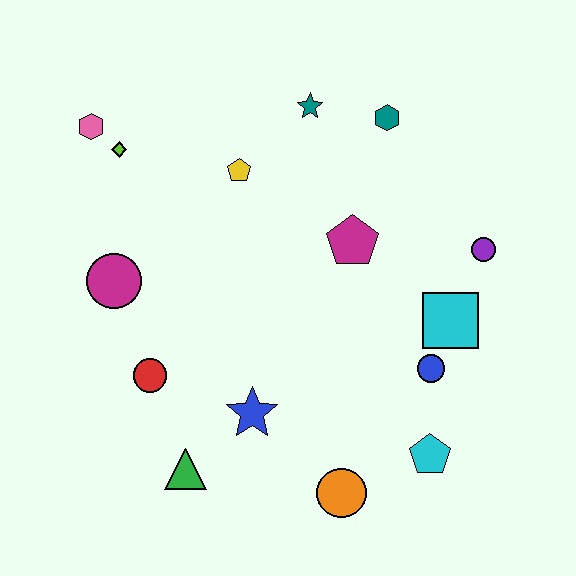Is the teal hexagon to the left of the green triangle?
No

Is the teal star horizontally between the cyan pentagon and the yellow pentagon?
Yes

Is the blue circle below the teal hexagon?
Yes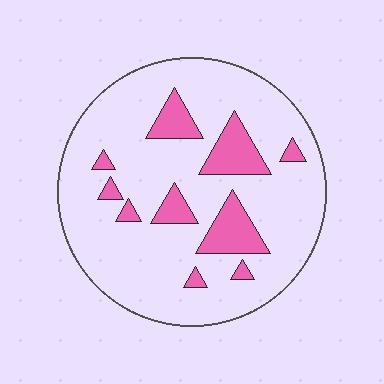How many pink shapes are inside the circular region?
10.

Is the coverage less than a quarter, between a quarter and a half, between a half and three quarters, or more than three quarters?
Less than a quarter.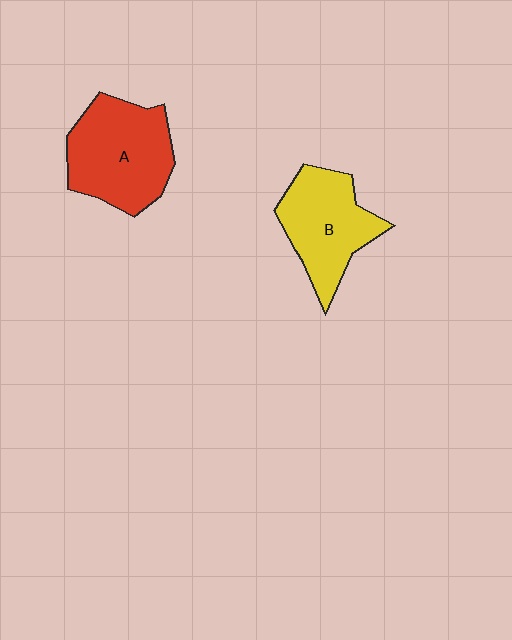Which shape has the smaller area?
Shape B (yellow).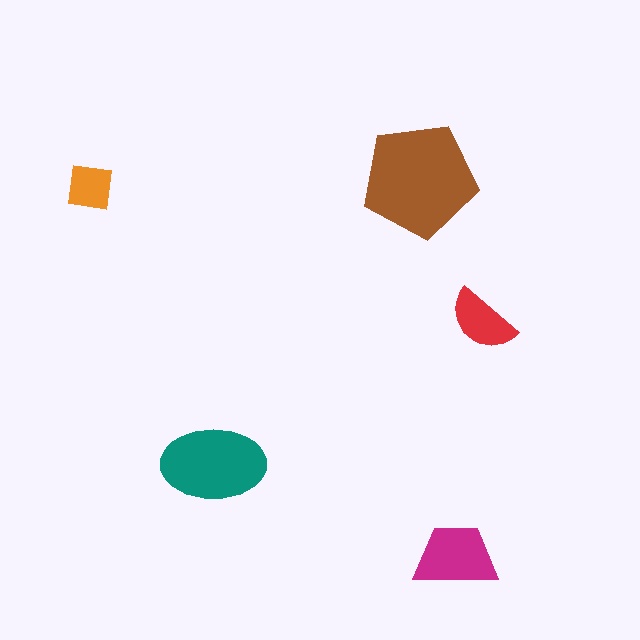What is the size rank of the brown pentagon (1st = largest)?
1st.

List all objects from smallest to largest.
The orange square, the red semicircle, the magenta trapezoid, the teal ellipse, the brown pentagon.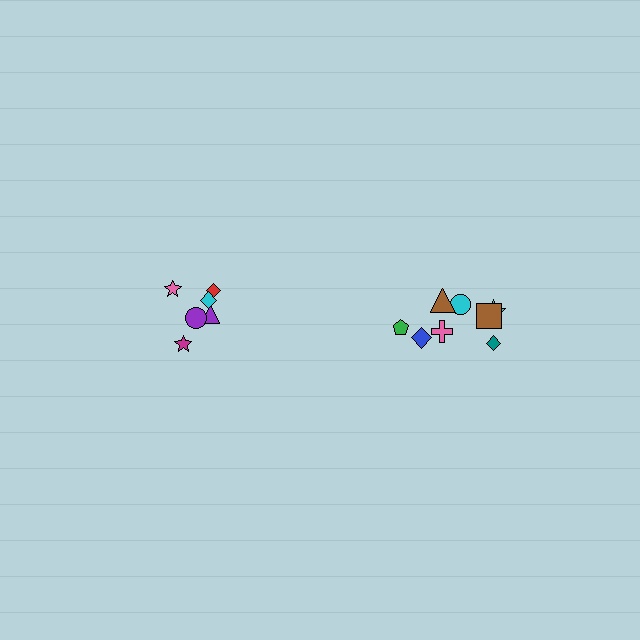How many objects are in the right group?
There are 8 objects.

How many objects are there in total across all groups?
There are 14 objects.